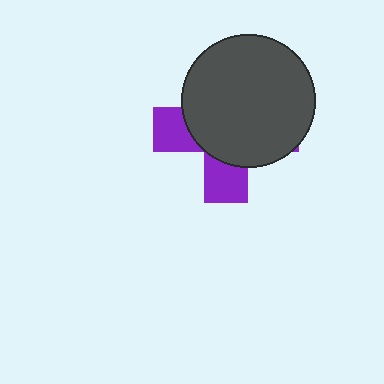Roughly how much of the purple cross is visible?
A small part of it is visible (roughly 31%).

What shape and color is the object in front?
The object in front is a dark gray circle.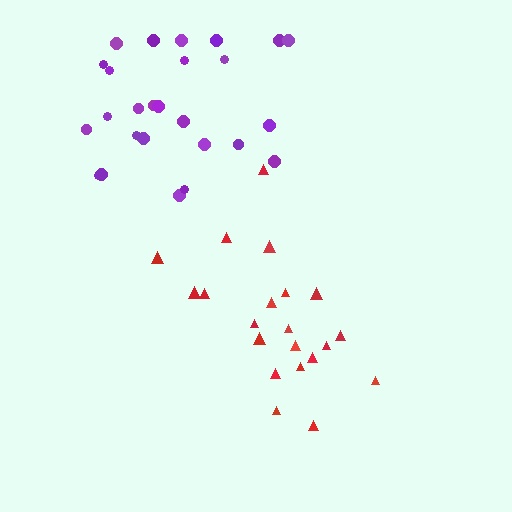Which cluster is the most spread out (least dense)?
Purple.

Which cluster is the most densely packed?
Red.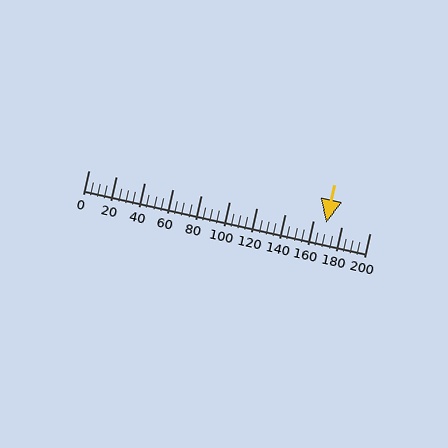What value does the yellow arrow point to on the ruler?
The yellow arrow points to approximately 169.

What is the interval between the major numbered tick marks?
The major tick marks are spaced 20 units apart.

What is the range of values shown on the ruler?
The ruler shows values from 0 to 200.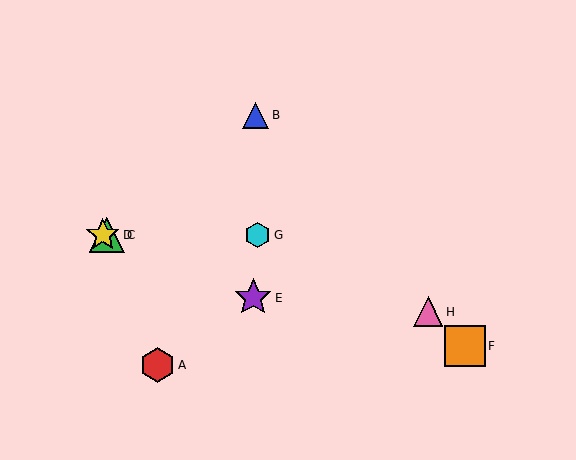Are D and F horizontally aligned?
No, D is at y≈235 and F is at y≈346.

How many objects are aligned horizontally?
3 objects (C, D, G) are aligned horizontally.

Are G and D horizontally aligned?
Yes, both are at y≈235.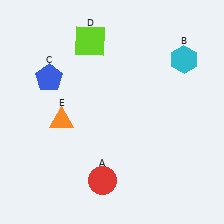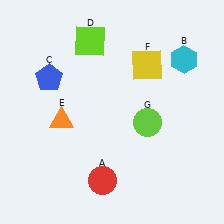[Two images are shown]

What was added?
A yellow square (F), a lime circle (G) were added in Image 2.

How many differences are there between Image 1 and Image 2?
There are 2 differences between the two images.